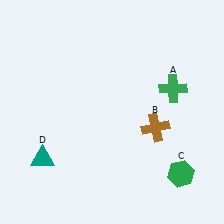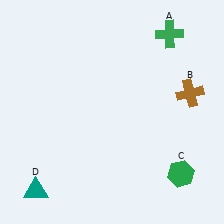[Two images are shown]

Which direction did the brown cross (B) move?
The brown cross (B) moved right.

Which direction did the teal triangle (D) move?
The teal triangle (D) moved down.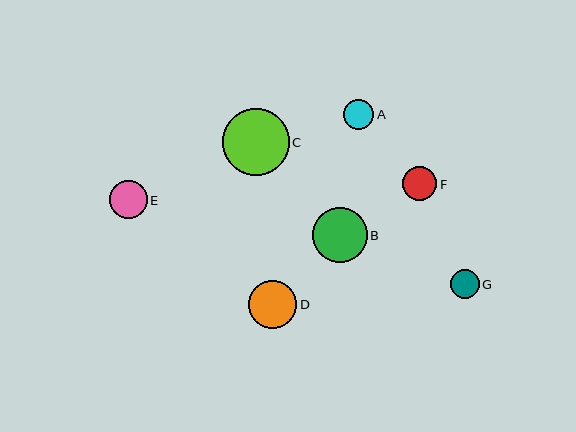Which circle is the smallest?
Circle G is the smallest with a size of approximately 28 pixels.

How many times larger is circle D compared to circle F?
Circle D is approximately 1.4 times the size of circle F.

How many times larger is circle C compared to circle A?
Circle C is approximately 2.2 times the size of circle A.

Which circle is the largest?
Circle C is the largest with a size of approximately 67 pixels.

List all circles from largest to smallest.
From largest to smallest: C, B, D, E, F, A, G.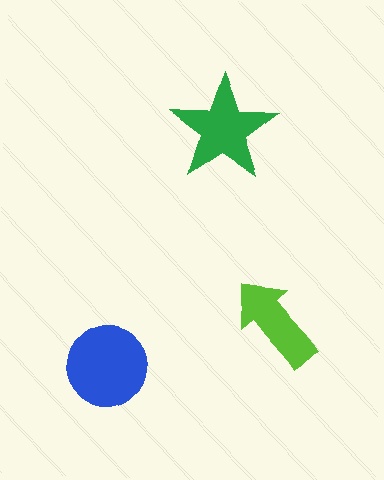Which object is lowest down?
The blue circle is bottommost.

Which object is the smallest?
The lime arrow.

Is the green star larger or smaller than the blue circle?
Smaller.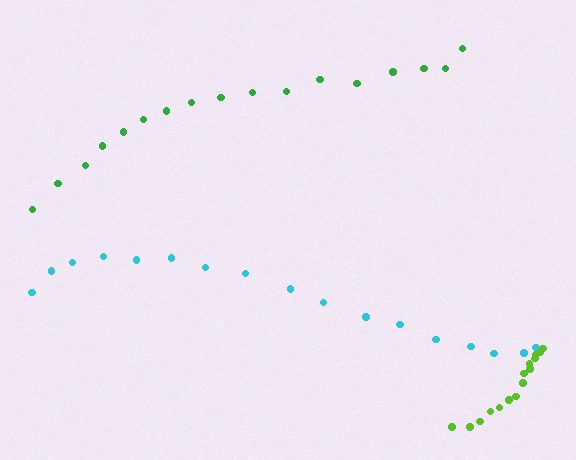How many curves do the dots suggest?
There are 3 distinct paths.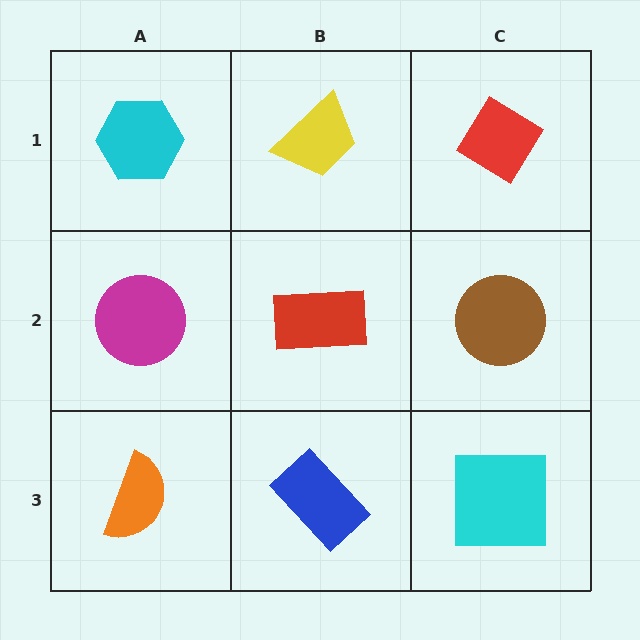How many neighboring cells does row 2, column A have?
3.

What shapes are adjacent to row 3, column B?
A red rectangle (row 2, column B), an orange semicircle (row 3, column A), a cyan square (row 3, column C).